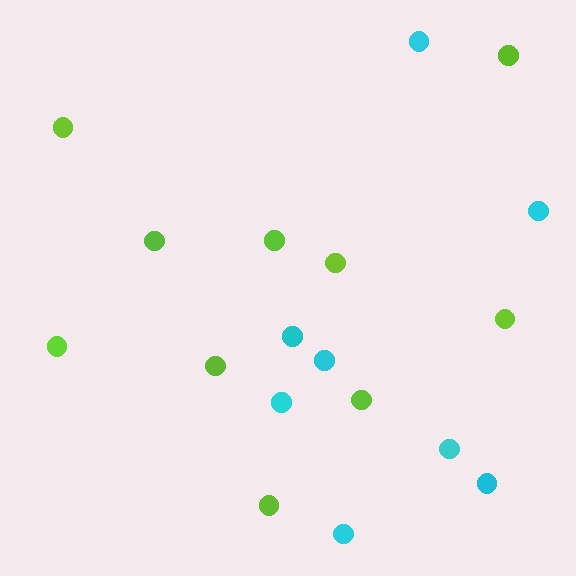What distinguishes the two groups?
There are 2 groups: one group of lime circles (10) and one group of cyan circles (8).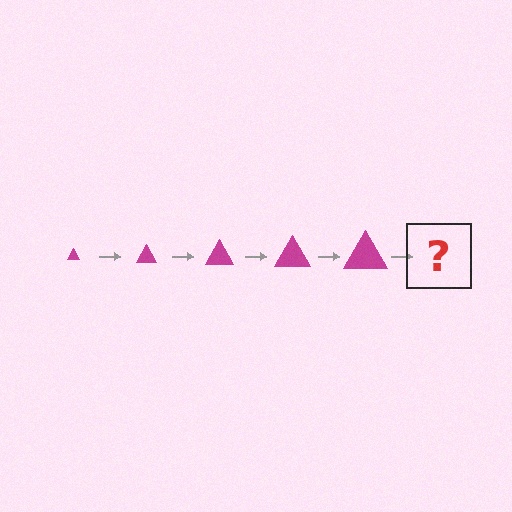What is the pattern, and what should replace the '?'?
The pattern is that the triangle gets progressively larger each step. The '?' should be a magenta triangle, larger than the previous one.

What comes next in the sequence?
The next element should be a magenta triangle, larger than the previous one.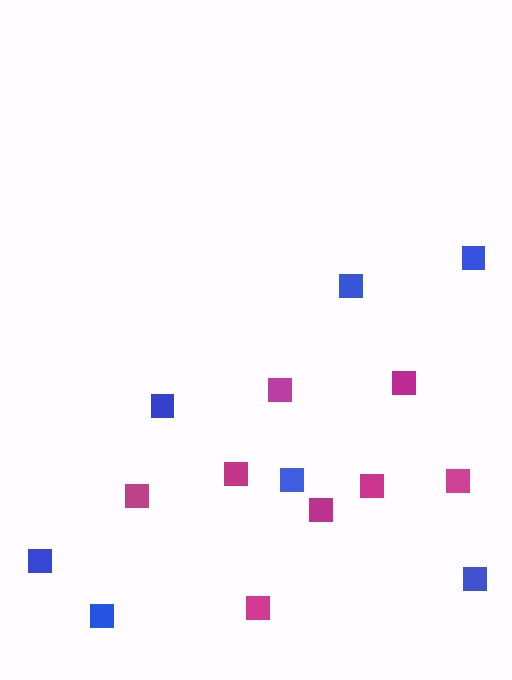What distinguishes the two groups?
There are 2 groups: one group of blue squares (7) and one group of magenta squares (8).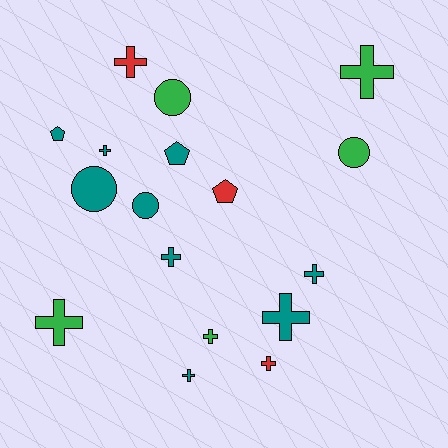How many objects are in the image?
There are 17 objects.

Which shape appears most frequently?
Cross, with 10 objects.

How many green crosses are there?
There are 3 green crosses.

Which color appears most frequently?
Teal, with 9 objects.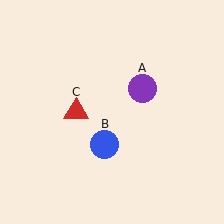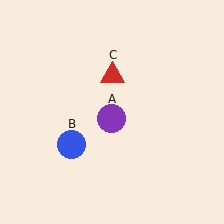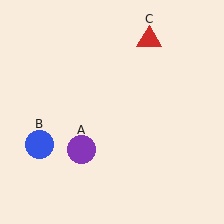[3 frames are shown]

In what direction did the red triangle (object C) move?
The red triangle (object C) moved up and to the right.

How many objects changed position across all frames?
3 objects changed position: purple circle (object A), blue circle (object B), red triangle (object C).